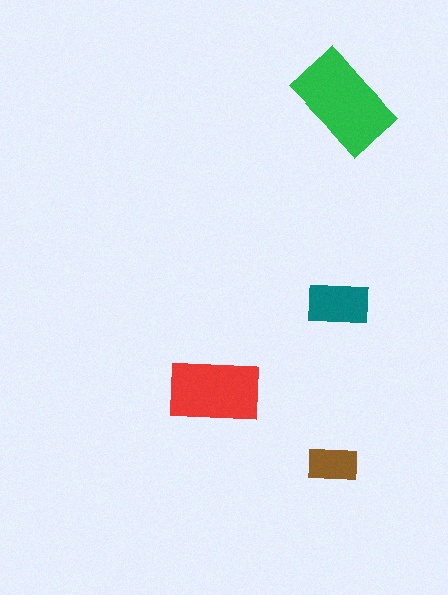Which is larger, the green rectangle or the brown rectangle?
The green one.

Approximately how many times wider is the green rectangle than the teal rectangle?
About 1.5 times wider.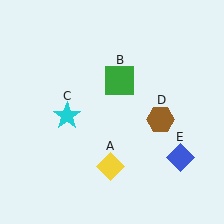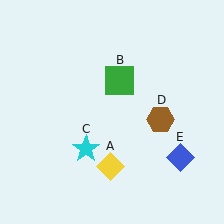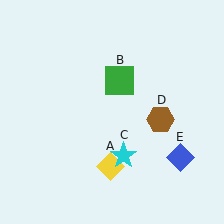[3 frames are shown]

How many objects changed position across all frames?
1 object changed position: cyan star (object C).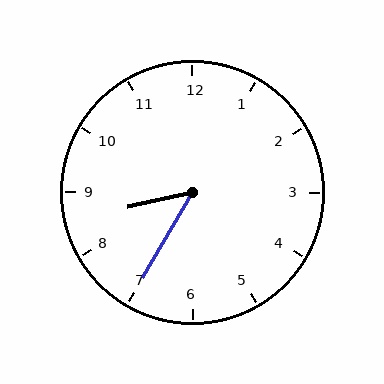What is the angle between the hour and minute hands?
Approximately 48 degrees.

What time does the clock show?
8:35.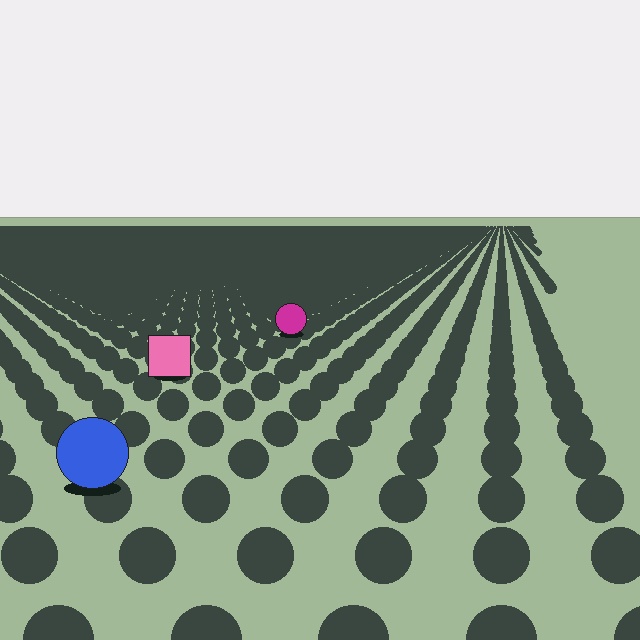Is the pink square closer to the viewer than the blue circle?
No. The blue circle is closer — you can tell from the texture gradient: the ground texture is coarser near it.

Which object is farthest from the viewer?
The magenta circle is farthest from the viewer. It appears smaller and the ground texture around it is denser.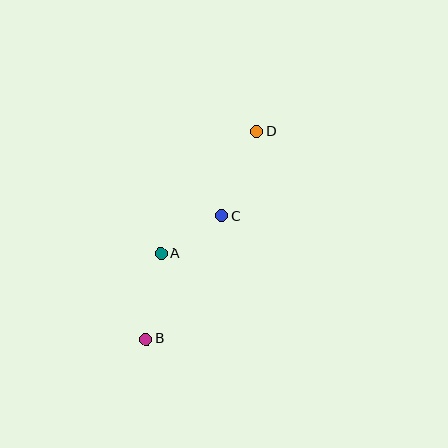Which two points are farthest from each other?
Points B and D are farthest from each other.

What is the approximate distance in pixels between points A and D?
The distance between A and D is approximately 155 pixels.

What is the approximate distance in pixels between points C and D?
The distance between C and D is approximately 92 pixels.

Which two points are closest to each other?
Points A and C are closest to each other.